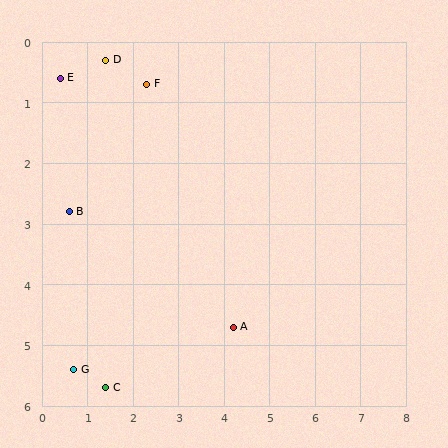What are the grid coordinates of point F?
Point F is at approximately (2.3, 0.7).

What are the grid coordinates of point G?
Point G is at approximately (0.7, 5.4).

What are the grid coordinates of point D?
Point D is at approximately (1.4, 0.3).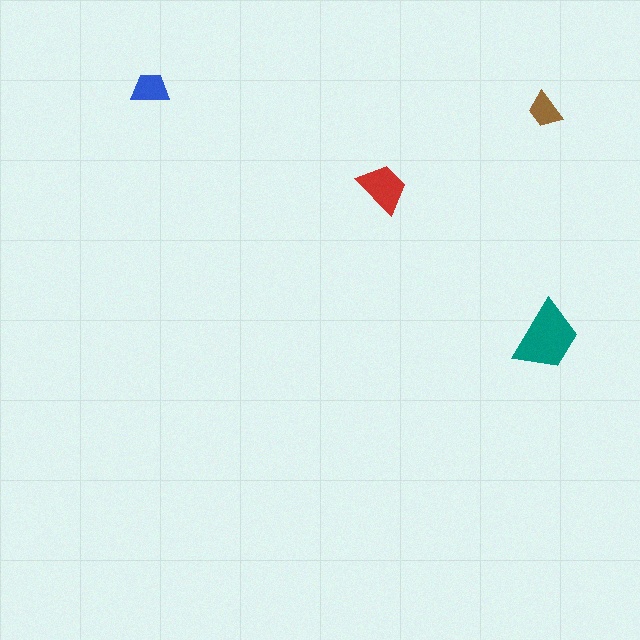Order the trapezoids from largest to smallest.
the teal one, the red one, the blue one, the brown one.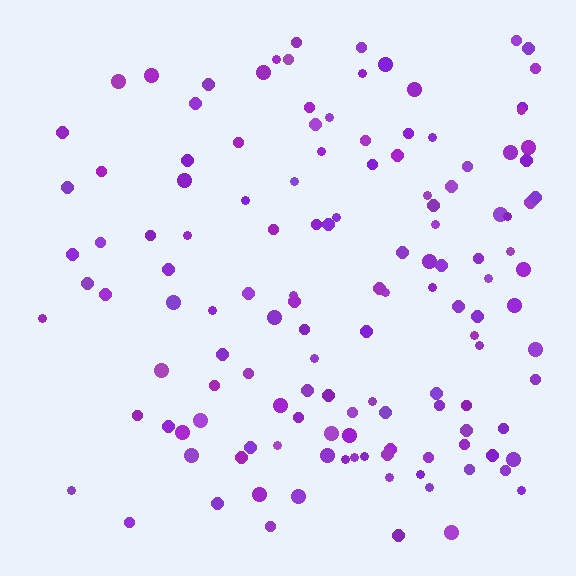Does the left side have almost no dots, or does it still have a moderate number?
Still a moderate number, just noticeably fewer than the right.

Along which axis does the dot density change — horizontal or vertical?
Horizontal.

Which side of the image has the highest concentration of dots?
The right.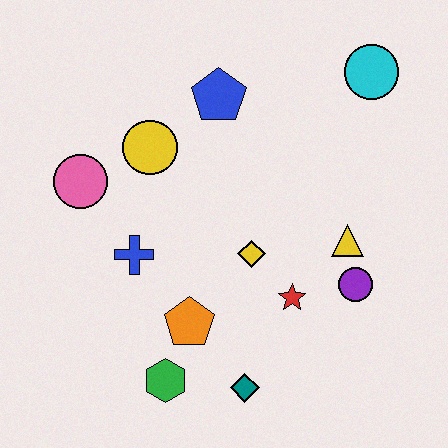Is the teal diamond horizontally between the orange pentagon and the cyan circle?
Yes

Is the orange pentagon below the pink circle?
Yes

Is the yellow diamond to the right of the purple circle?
No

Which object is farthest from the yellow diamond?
The cyan circle is farthest from the yellow diamond.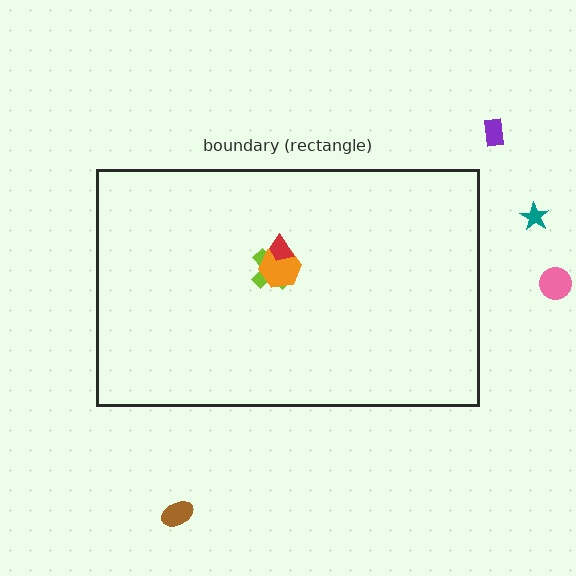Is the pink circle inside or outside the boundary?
Outside.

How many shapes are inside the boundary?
3 inside, 4 outside.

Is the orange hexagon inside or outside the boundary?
Inside.